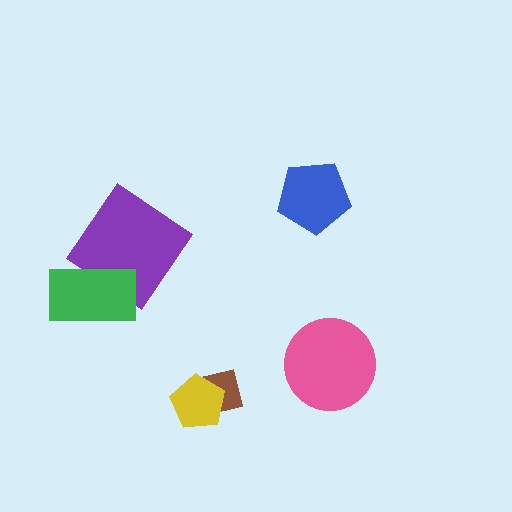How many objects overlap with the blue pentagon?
0 objects overlap with the blue pentagon.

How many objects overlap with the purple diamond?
1 object overlaps with the purple diamond.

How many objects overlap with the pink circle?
0 objects overlap with the pink circle.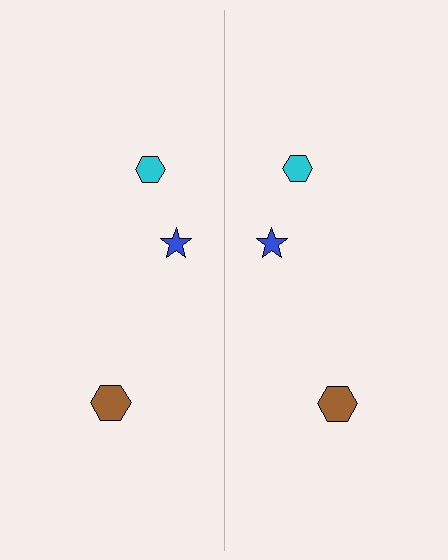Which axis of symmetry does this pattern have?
The pattern has a vertical axis of symmetry running through the center of the image.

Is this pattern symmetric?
Yes, this pattern has bilateral (reflection) symmetry.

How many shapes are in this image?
There are 6 shapes in this image.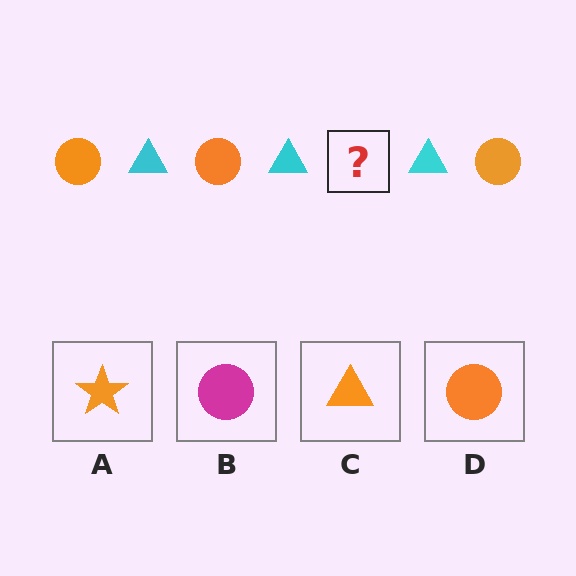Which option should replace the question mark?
Option D.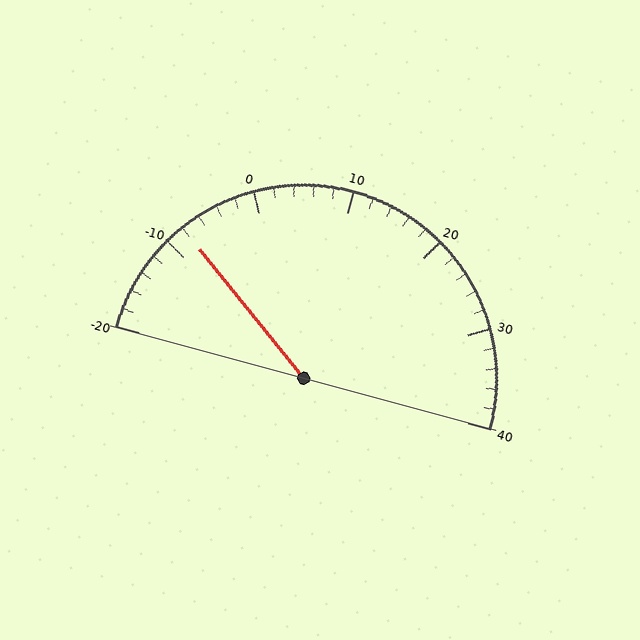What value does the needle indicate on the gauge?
The needle indicates approximately -8.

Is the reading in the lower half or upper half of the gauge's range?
The reading is in the lower half of the range (-20 to 40).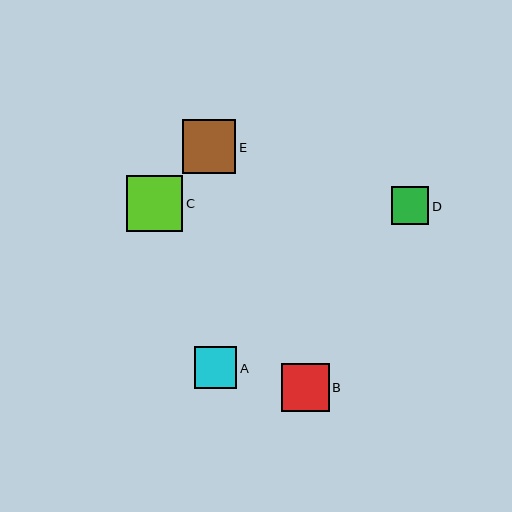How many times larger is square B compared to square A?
Square B is approximately 1.1 times the size of square A.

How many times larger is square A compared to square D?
Square A is approximately 1.1 times the size of square D.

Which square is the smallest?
Square D is the smallest with a size of approximately 37 pixels.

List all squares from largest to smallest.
From largest to smallest: C, E, B, A, D.